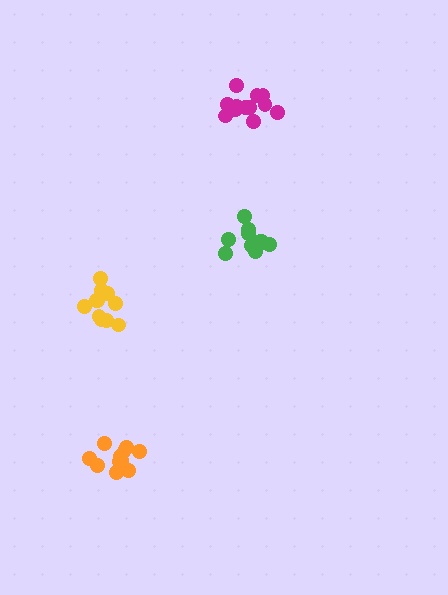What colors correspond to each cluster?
The clusters are colored: orange, magenta, yellow, green.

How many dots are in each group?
Group 1: 11 dots, Group 2: 13 dots, Group 3: 11 dots, Group 4: 11 dots (46 total).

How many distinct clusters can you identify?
There are 4 distinct clusters.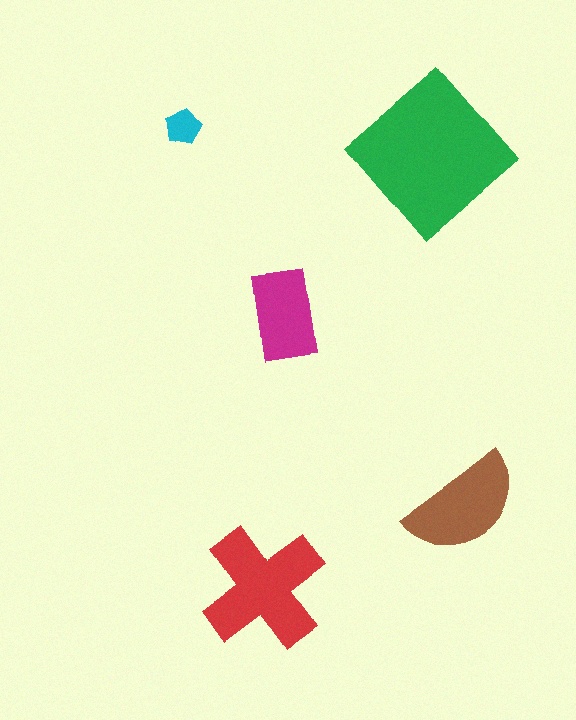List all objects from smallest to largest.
The cyan pentagon, the magenta rectangle, the brown semicircle, the red cross, the green diamond.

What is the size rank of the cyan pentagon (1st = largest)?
5th.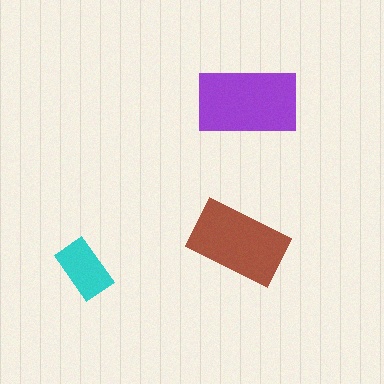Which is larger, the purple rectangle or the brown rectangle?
The purple one.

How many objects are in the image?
There are 3 objects in the image.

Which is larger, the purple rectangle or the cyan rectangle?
The purple one.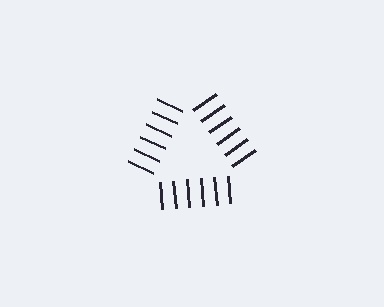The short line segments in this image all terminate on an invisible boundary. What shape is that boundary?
An illusory triangle — the line segments terminate on its edges but no continuous stroke is drawn.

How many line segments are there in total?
18 — 6 along each of the 3 edges.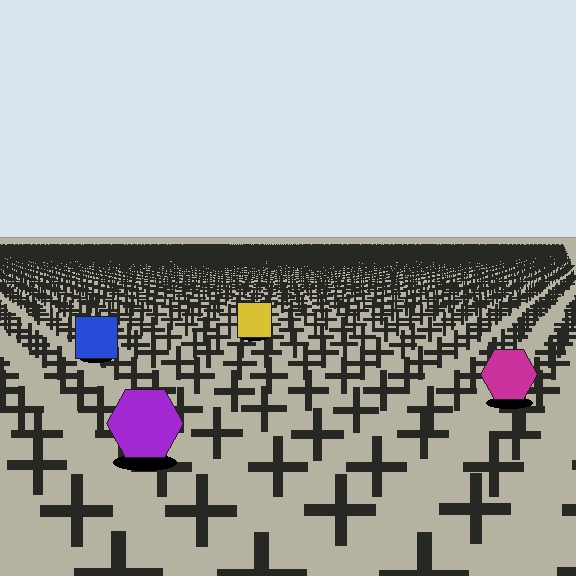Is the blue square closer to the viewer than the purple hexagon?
No. The purple hexagon is closer — you can tell from the texture gradient: the ground texture is coarser near it.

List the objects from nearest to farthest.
From nearest to farthest: the purple hexagon, the magenta hexagon, the blue square, the yellow square.